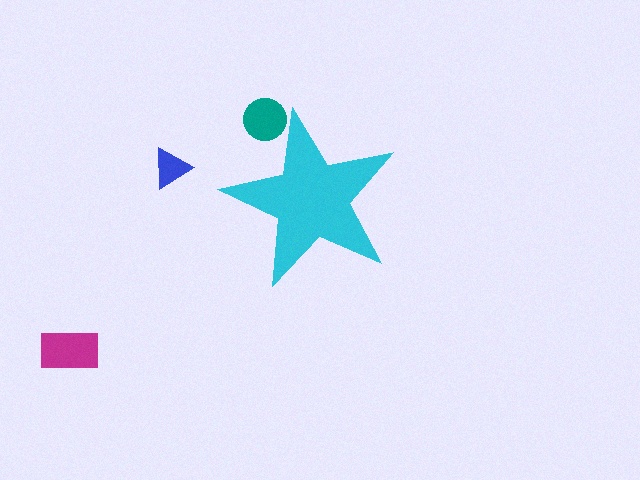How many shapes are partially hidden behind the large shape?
1 shape is partially hidden.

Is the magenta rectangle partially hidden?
No, the magenta rectangle is fully visible.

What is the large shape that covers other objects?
A cyan star.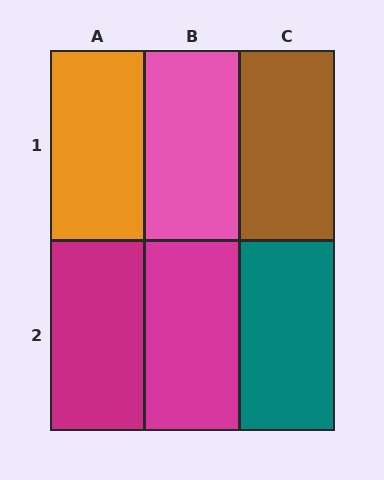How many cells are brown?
1 cell is brown.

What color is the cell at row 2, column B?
Magenta.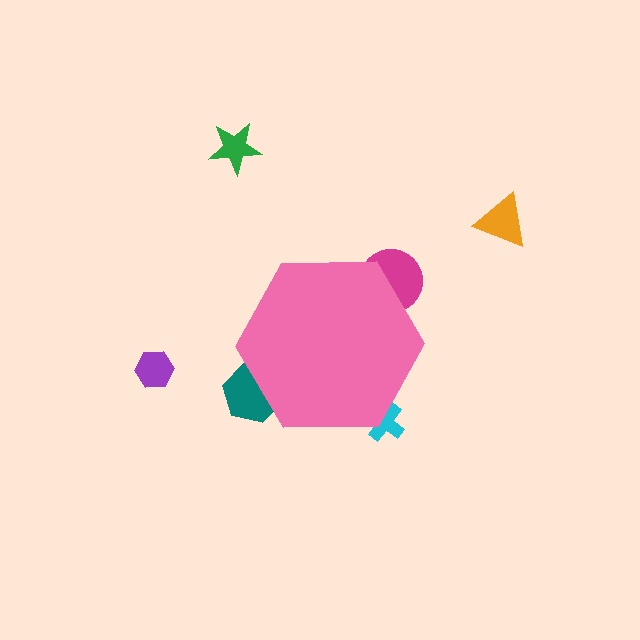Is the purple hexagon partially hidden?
No, the purple hexagon is fully visible.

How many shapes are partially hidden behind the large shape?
3 shapes are partially hidden.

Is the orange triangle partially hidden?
No, the orange triangle is fully visible.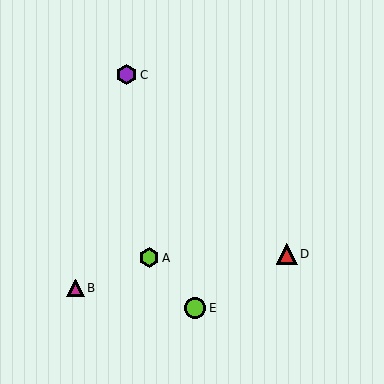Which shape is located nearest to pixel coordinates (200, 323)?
The lime circle (labeled E) at (195, 308) is nearest to that location.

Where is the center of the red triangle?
The center of the red triangle is at (287, 254).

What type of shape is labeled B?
Shape B is a magenta triangle.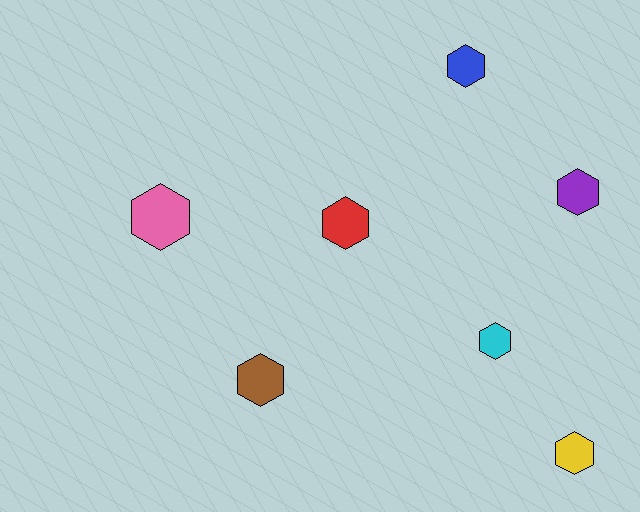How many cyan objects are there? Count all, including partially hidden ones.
There is 1 cyan object.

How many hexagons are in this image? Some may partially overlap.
There are 7 hexagons.